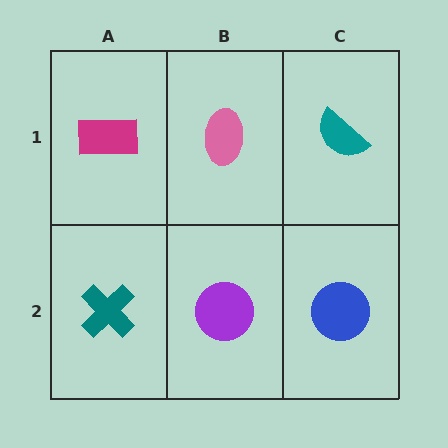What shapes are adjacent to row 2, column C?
A teal semicircle (row 1, column C), a purple circle (row 2, column B).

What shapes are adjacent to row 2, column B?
A pink ellipse (row 1, column B), a teal cross (row 2, column A), a blue circle (row 2, column C).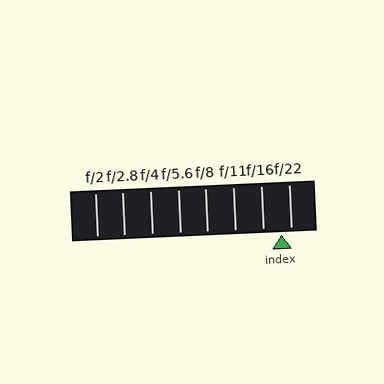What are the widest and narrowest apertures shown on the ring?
The widest aperture shown is f/2 and the narrowest is f/22.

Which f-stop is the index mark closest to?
The index mark is closest to f/22.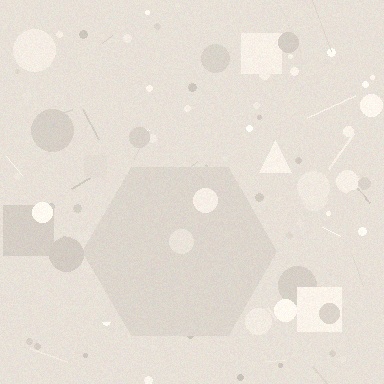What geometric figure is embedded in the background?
A hexagon is embedded in the background.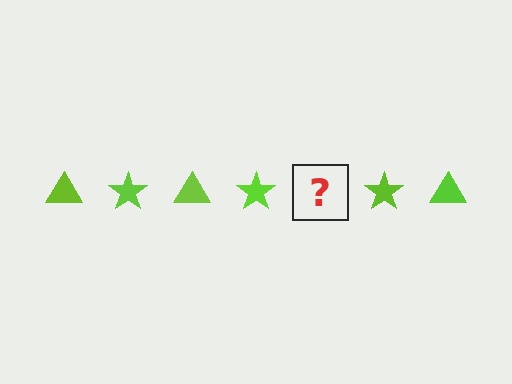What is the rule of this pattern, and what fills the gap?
The rule is that the pattern cycles through triangle, star shapes in lime. The gap should be filled with a lime triangle.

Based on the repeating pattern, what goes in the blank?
The blank should be a lime triangle.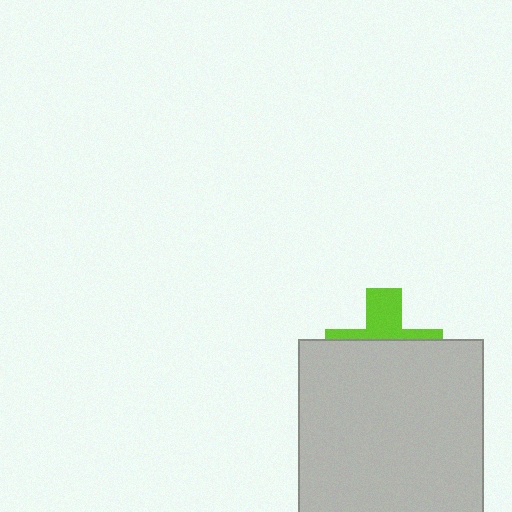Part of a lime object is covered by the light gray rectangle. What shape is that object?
It is a cross.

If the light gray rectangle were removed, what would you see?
You would see the complete lime cross.